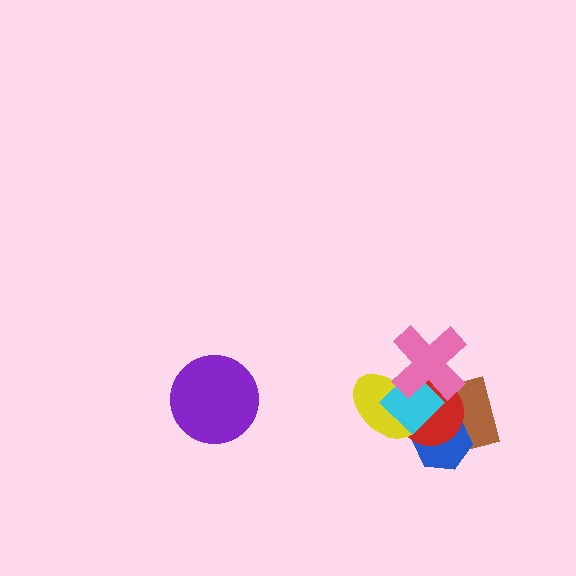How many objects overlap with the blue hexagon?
3 objects overlap with the blue hexagon.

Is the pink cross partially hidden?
No, no other shape covers it.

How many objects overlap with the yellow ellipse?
3 objects overlap with the yellow ellipse.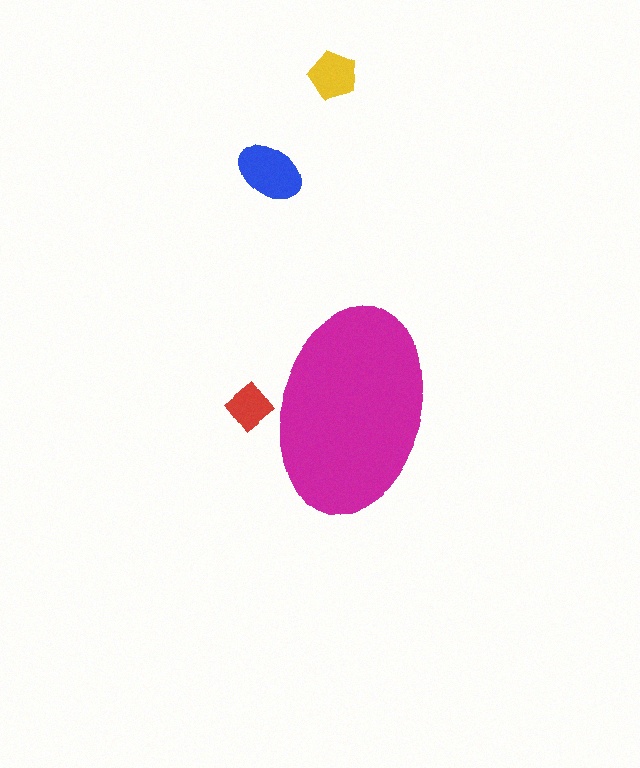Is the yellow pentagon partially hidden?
No, the yellow pentagon is fully visible.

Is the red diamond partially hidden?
Yes, the red diamond is partially hidden behind the magenta ellipse.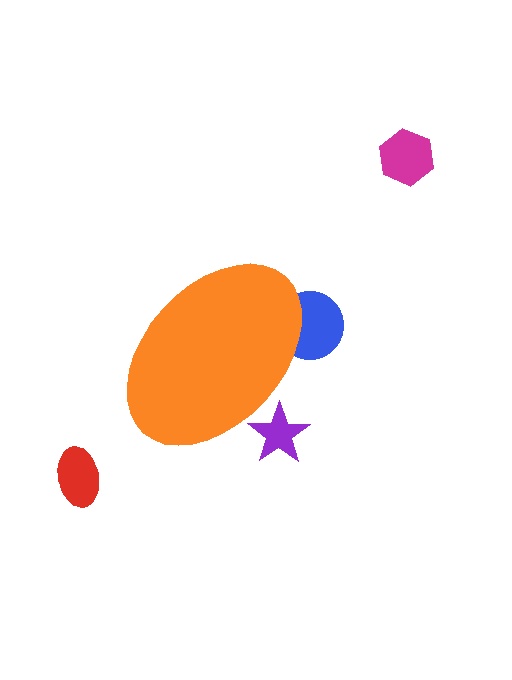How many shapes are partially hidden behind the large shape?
2 shapes are partially hidden.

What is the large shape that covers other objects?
An orange ellipse.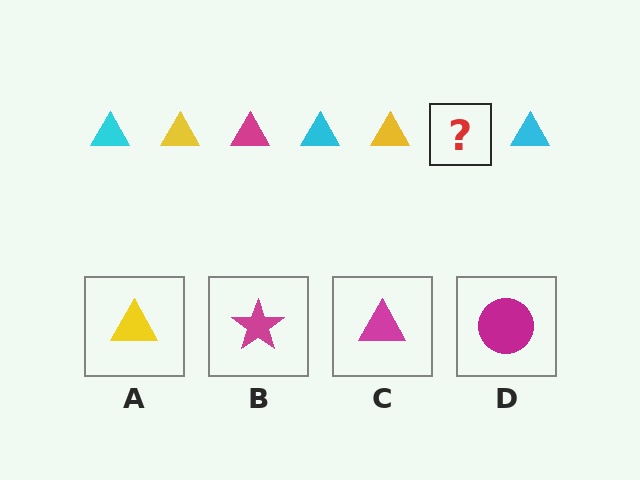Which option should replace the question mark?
Option C.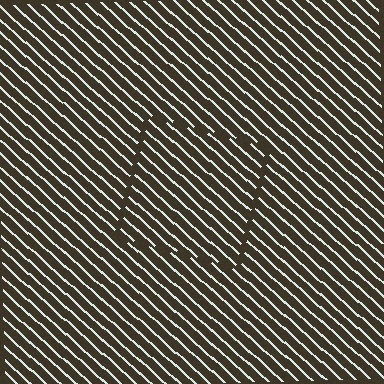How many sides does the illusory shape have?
4 sides — the line-ends trace a square.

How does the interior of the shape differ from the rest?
The interior of the shape contains the same grating, shifted by half a period — the contour is defined by the phase discontinuity where line-ends from the inner and outer gratings abut.